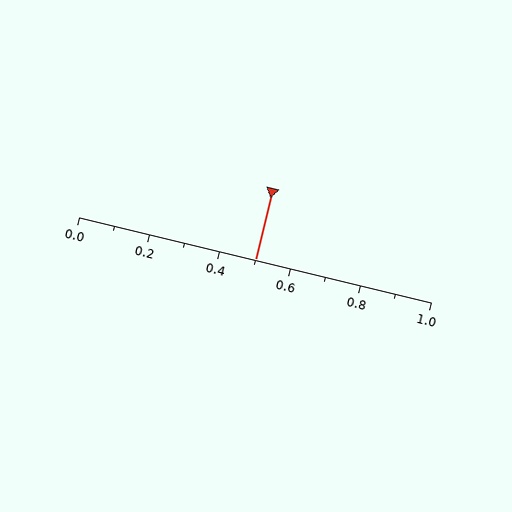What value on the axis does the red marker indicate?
The marker indicates approximately 0.5.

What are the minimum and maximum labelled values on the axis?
The axis runs from 0.0 to 1.0.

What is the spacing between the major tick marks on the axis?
The major ticks are spaced 0.2 apart.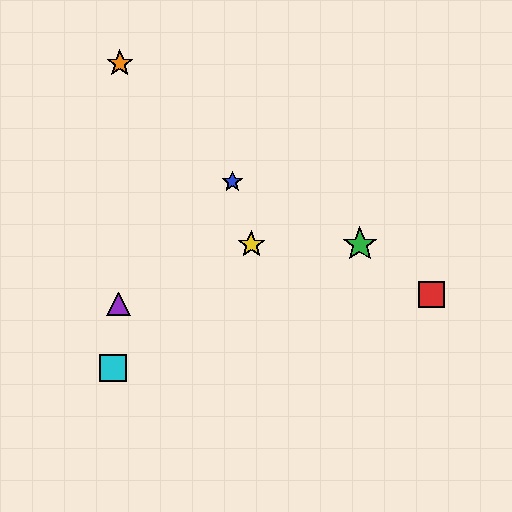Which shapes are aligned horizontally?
The green star, the yellow star are aligned horizontally.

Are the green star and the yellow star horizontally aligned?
Yes, both are at y≈245.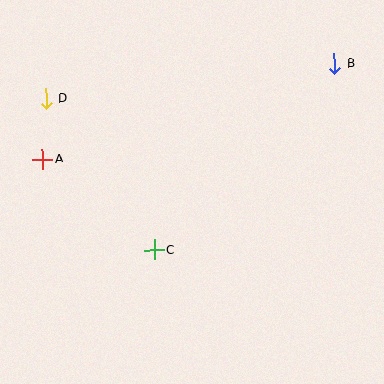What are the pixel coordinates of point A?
Point A is at (42, 159).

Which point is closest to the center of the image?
Point C at (154, 250) is closest to the center.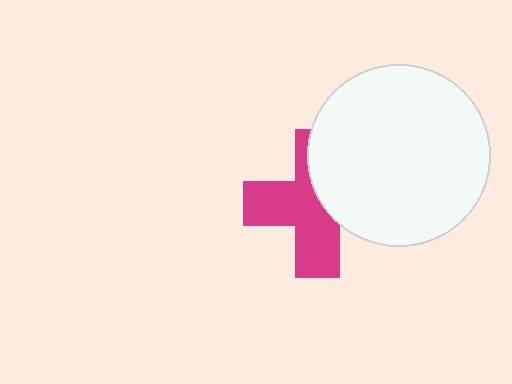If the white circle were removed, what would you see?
You would see the complete magenta cross.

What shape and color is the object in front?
The object in front is a white circle.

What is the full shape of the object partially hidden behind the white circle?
The partially hidden object is a magenta cross.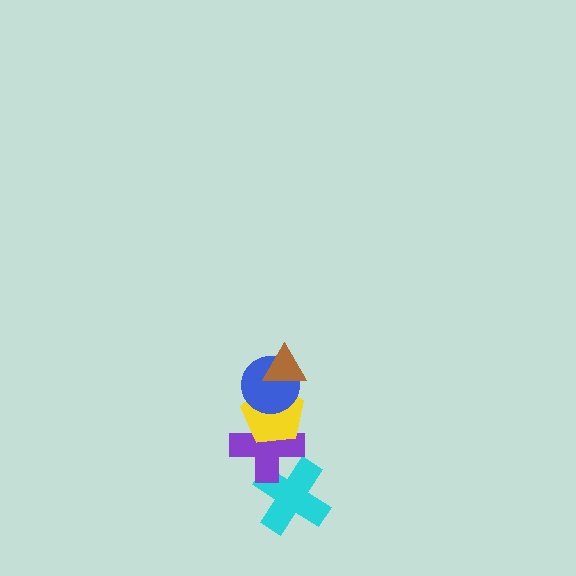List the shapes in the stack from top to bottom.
From top to bottom: the brown triangle, the blue circle, the yellow pentagon, the purple cross, the cyan cross.